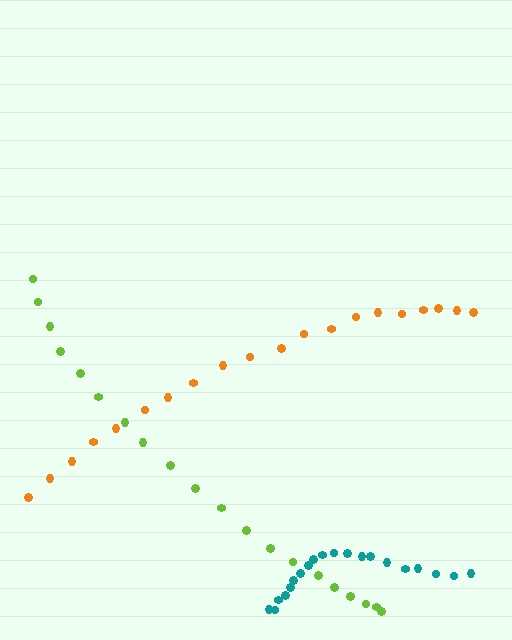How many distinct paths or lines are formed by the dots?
There are 3 distinct paths.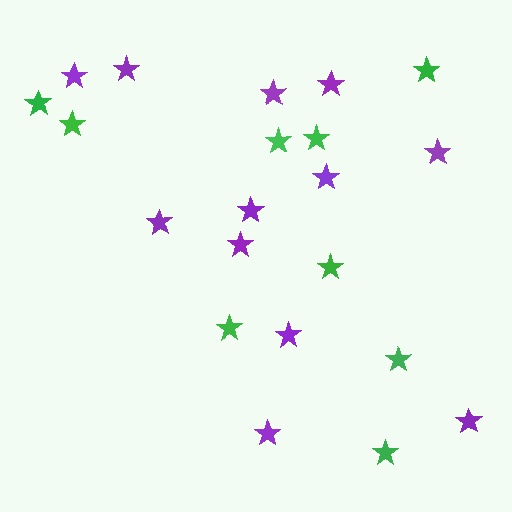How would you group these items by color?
There are 2 groups: one group of purple stars (12) and one group of green stars (9).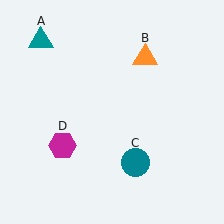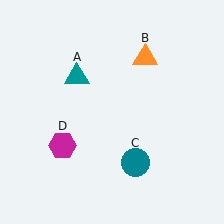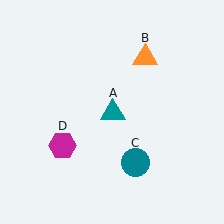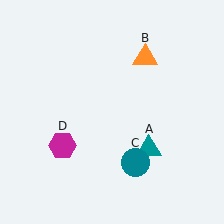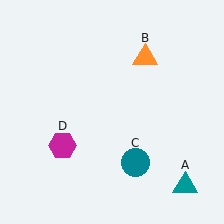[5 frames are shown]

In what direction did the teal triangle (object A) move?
The teal triangle (object A) moved down and to the right.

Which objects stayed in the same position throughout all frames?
Orange triangle (object B) and teal circle (object C) and magenta hexagon (object D) remained stationary.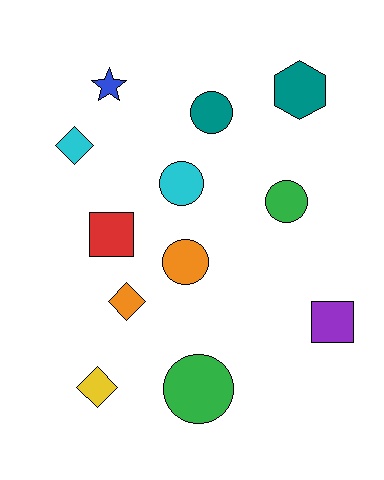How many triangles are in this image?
There are no triangles.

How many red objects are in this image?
There is 1 red object.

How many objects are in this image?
There are 12 objects.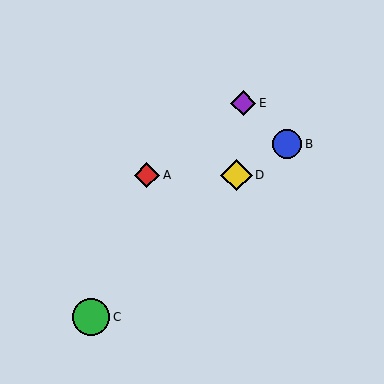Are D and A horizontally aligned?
Yes, both are at y≈175.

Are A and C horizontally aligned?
No, A is at y≈175 and C is at y≈317.